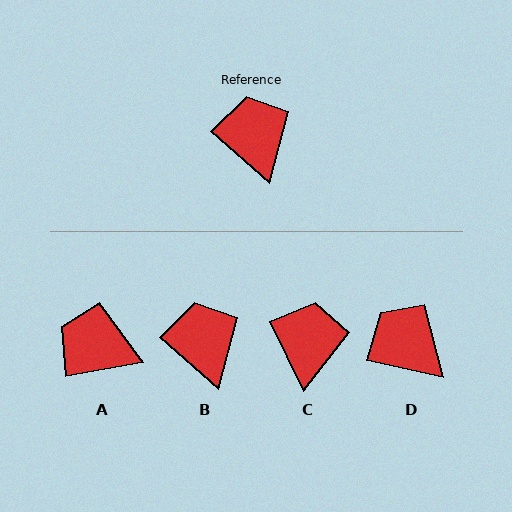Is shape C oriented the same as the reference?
No, it is off by about 23 degrees.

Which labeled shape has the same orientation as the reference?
B.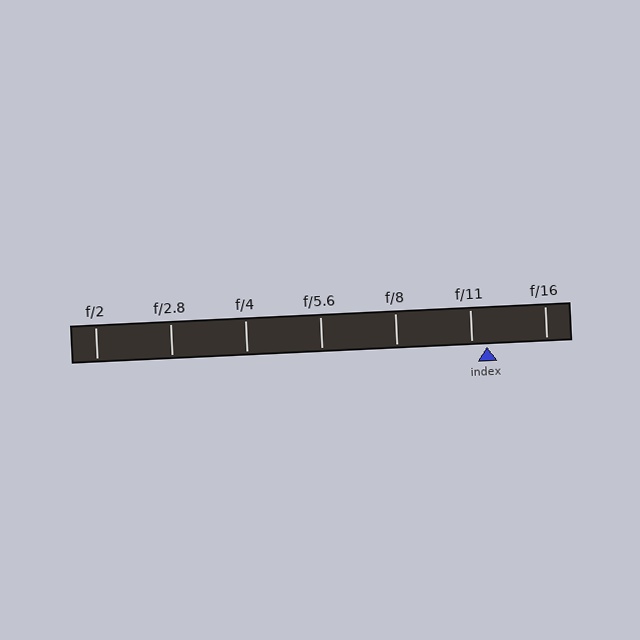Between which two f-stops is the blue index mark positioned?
The index mark is between f/11 and f/16.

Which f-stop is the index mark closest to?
The index mark is closest to f/11.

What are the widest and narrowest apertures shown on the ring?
The widest aperture shown is f/2 and the narrowest is f/16.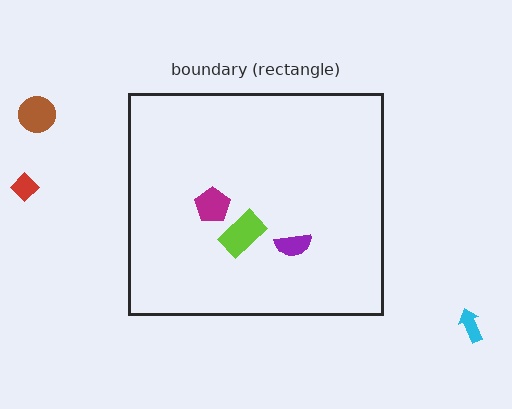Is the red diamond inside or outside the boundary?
Outside.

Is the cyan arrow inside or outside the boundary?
Outside.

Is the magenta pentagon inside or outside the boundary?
Inside.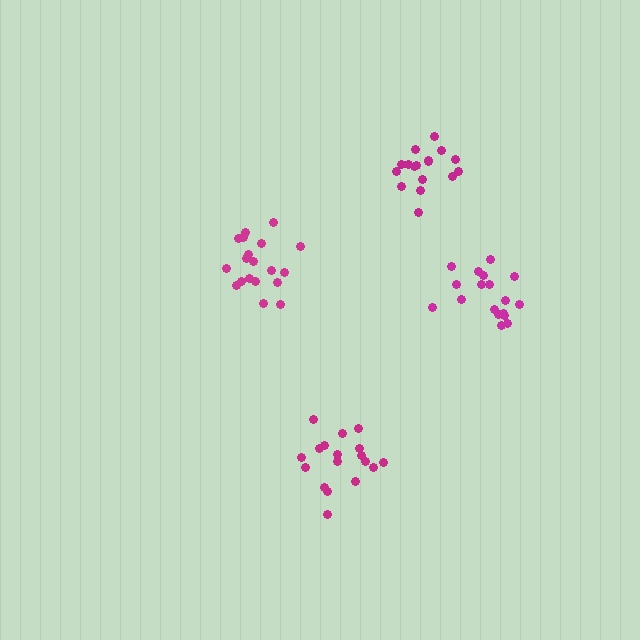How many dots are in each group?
Group 1: 19 dots, Group 2: 17 dots, Group 3: 18 dots, Group 4: 18 dots (72 total).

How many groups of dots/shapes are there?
There are 4 groups.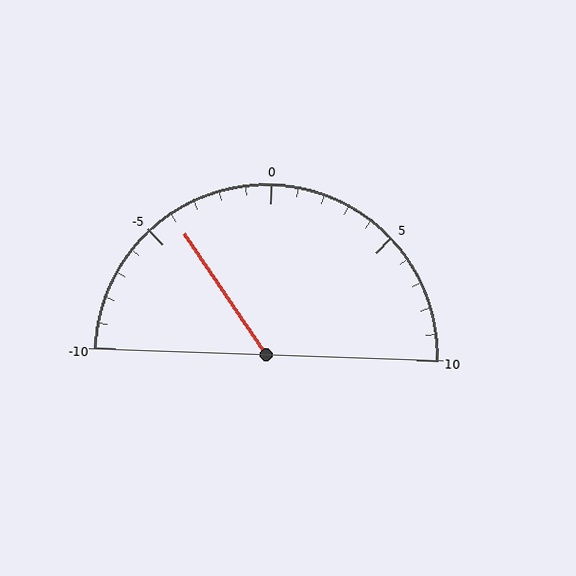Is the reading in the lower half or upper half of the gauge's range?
The reading is in the lower half of the range (-10 to 10).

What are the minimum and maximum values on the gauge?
The gauge ranges from -10 to 10.